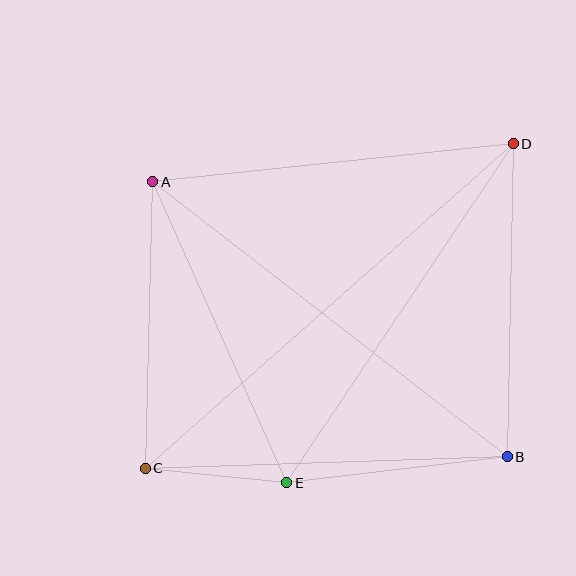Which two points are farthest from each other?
Points C and D are farthest from each other.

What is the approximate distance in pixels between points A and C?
The distance between A and C is approximately 286 pixels.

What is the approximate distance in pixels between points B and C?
The distance between B and C is approximately 362 pixels.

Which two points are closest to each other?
Points C and E are closest to each other.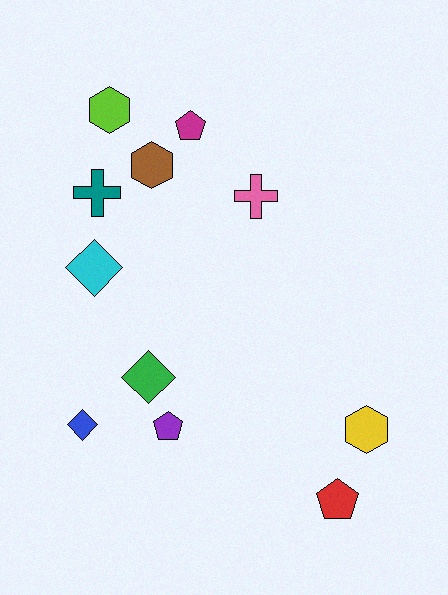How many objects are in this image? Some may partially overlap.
There are 11 objects.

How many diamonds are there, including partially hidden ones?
There are 3 diamonds.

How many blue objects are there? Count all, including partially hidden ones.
There is 1 blue object.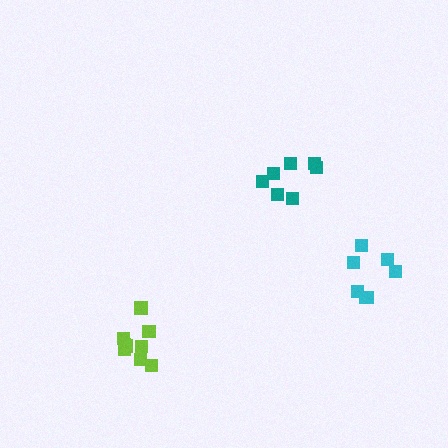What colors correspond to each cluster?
The clusters are colored: teal, lime, cyan.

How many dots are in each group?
Group 1: 7 dots, Group 2: 9 dots, Group 3: 7 dots (23 total).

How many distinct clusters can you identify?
There are 3 distinct clusters.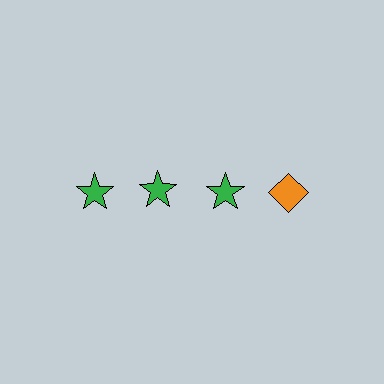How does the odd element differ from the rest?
It differs in both color (orange instead of green) and shape (diamond instead of star).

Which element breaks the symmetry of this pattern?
The orange diamond in the top row, second from right column breaks the symmetry. All other shapes are green stars.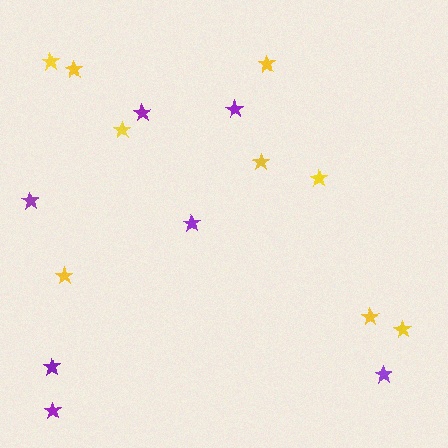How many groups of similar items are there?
There are 2 groups: one group of yellow stars (9) and one group of purple stars (7).